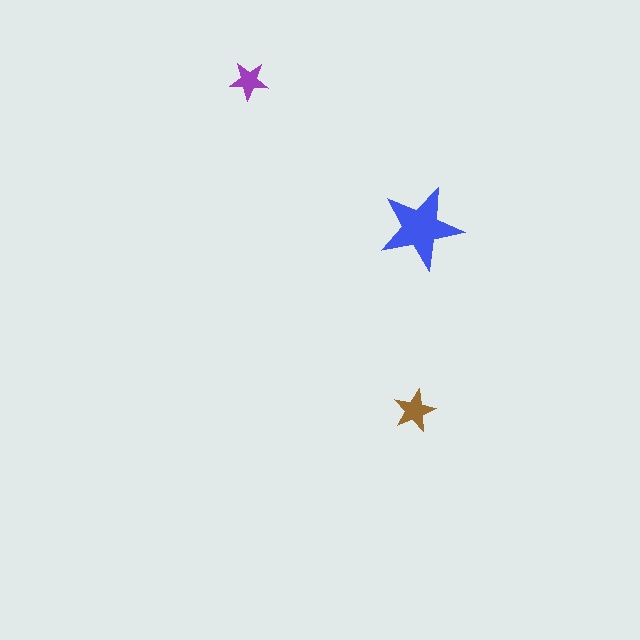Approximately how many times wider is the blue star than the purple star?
About 2 times wider.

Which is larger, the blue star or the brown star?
The blue one.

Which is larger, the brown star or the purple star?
The brown one.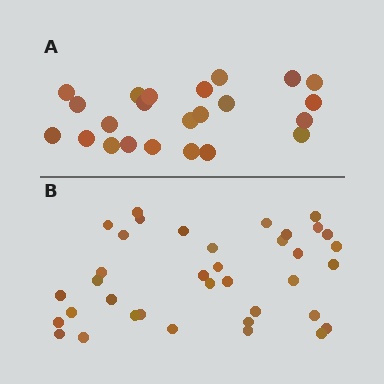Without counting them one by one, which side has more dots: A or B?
Region B (the bottom region) has more dots.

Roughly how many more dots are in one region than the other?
Region B has approximately 15 more dots than region A.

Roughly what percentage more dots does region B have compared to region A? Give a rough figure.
About 60% more.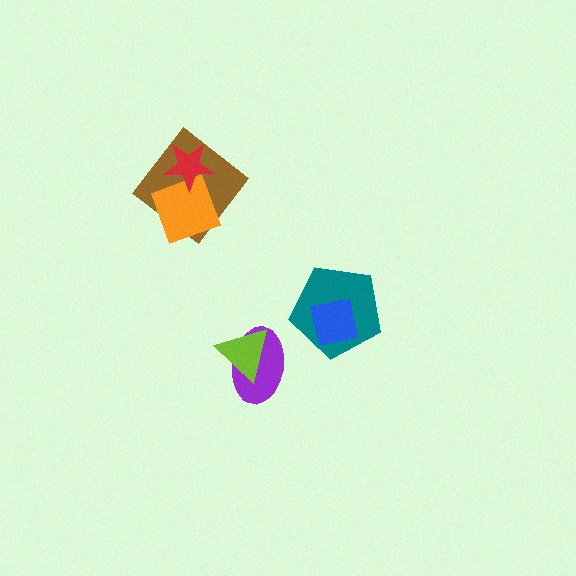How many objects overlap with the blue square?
1 object overlaps with the blue square.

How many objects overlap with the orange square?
2 objects overlap with the orange square.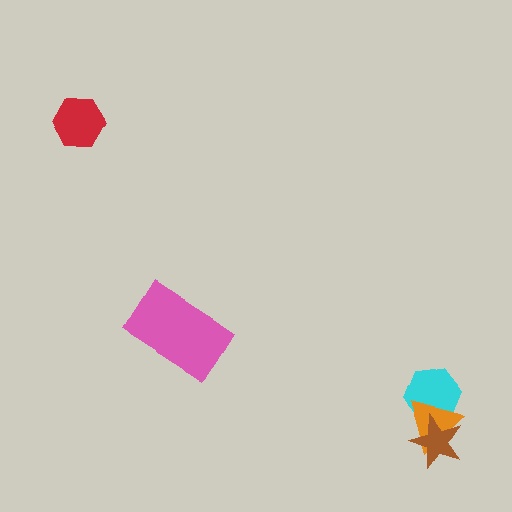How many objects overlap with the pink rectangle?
0 objects overlap with the pink rectangle.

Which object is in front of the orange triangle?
The brown star is in front of the orange triangle.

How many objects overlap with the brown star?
2 objects overlap with the brown star.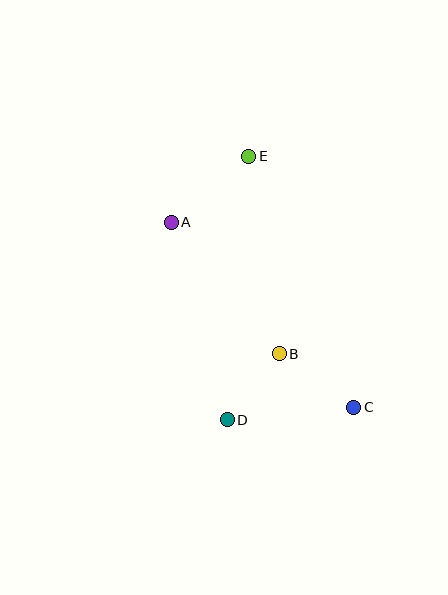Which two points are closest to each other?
Points B and D are closest to each other.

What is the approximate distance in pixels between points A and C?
The distance between A and C is approximately 260 pixels.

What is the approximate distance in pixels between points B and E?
The distance between B and E is approximately 200 pixels.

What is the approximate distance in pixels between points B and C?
The distance between B and C is approximately 91 pixels.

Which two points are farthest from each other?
Points C and E are farthest from each other.